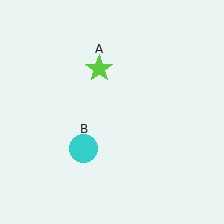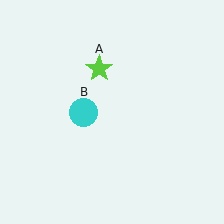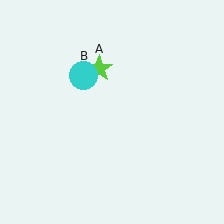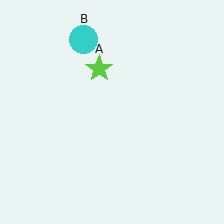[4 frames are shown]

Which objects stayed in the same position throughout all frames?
Lime star (object A) remained stationary.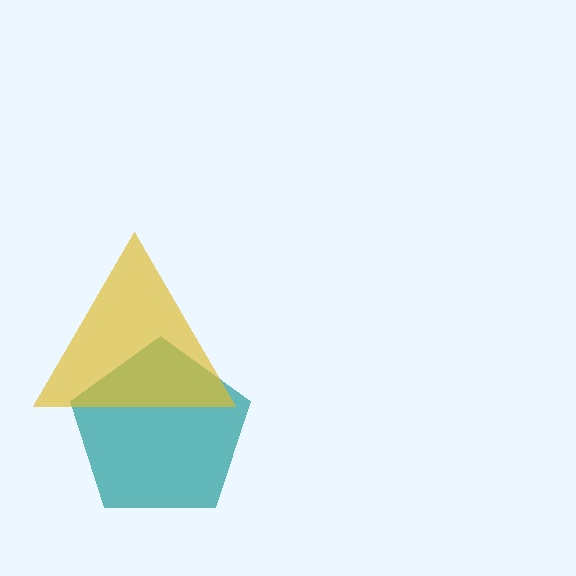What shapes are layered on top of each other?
The layered shapes are: a teal pentagon, a yellow triangle.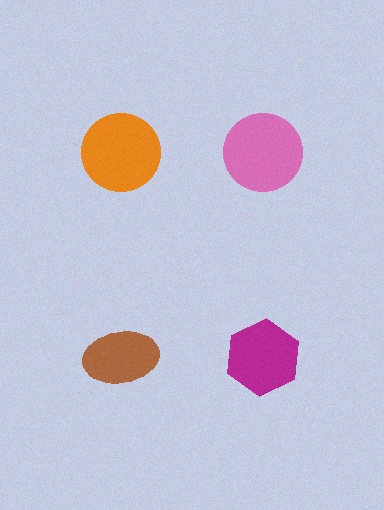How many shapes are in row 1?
2 shapes.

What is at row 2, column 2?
A magenta hexagon.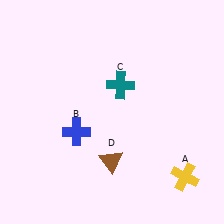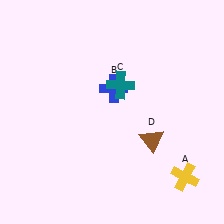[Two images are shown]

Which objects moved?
The objects that moved are: the blue cross (B), the brown triangle (D).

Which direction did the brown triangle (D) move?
The brown triangle (D) moved right.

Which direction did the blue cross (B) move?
The blue cross (B) moved up.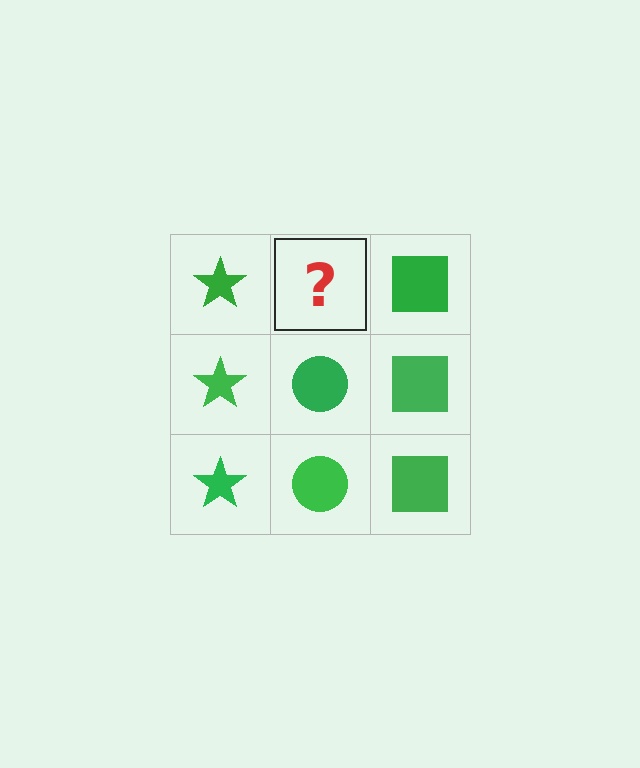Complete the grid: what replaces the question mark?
The question mark should be replaced with a green circle.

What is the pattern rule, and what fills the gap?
The rule is that each column has a consistent shape. The gap should be filled with a green circle.